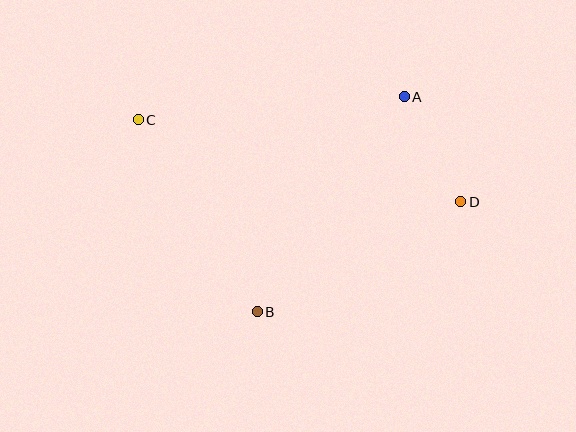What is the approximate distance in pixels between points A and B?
The distance between A and B is approximately 260 pixels.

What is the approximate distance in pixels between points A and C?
The distance between A and C is approximately 267 pixels.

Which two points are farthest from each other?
Points C and D are farthest from each other.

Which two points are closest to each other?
Points A and D are closest to each other.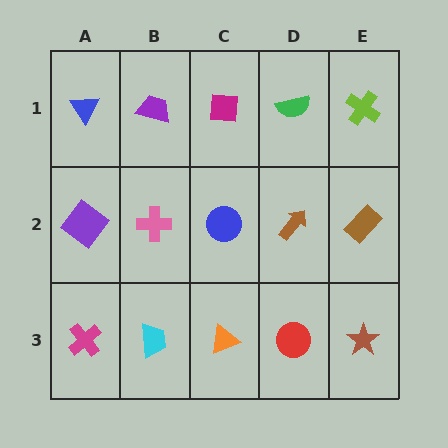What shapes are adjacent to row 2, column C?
A magenta square (row 1, column C), an orange triangle (row 3, column C), a pink cross (row 2, column B), a brown arrow (row 2, column D).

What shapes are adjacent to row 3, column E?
A brown rectangle (row 2, column E), a red circle (row 3, column D).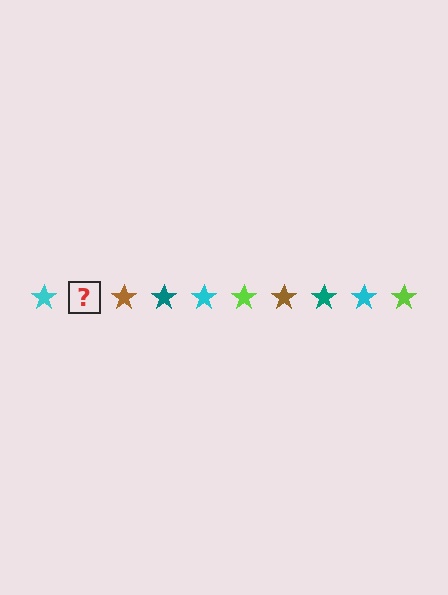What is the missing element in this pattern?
The missing element is a lime star.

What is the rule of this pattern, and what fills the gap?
The rule is that the pattern cycles through cyan, lime, brown, teal stars. The gap should be filled with a lime star.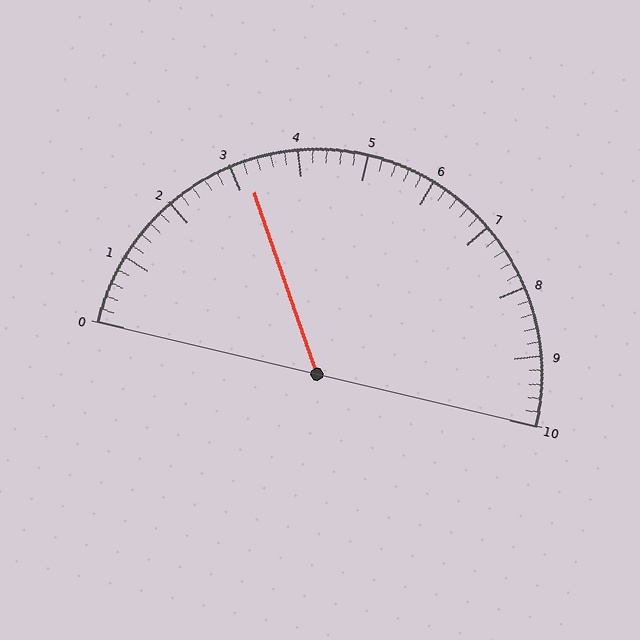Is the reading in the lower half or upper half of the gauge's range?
The reading is in the lower half of the range (0 to 10).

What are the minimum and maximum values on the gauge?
The gauge ranges from 0 to 10.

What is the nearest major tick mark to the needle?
The nearest major tick mark is 3.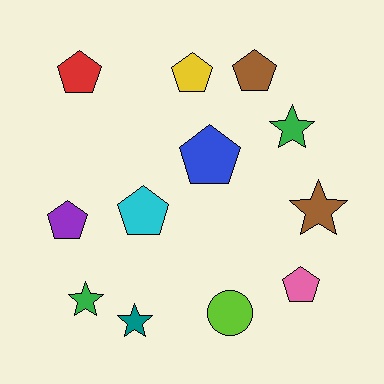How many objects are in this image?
There are 12 objects.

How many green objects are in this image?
There are 2 green objects.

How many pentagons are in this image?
There are 7 pentagons.